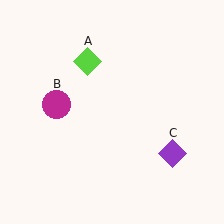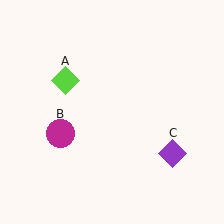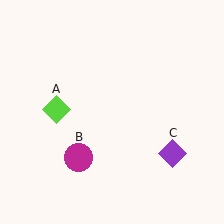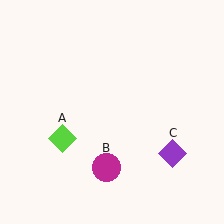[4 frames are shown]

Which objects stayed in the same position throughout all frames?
Purple diamond (object C) remained stationary.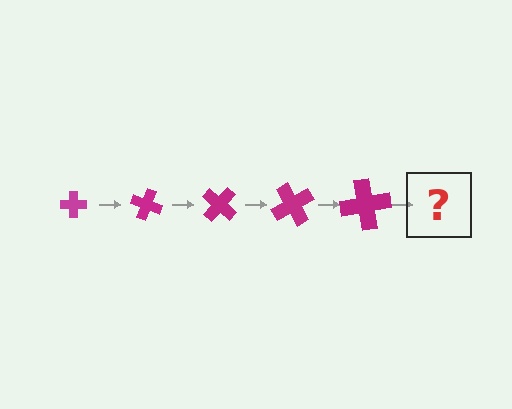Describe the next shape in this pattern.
It should be a cross, larger than the previous one and rotated 100 degrees from the start.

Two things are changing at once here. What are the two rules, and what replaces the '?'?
The two rules are that the cross grows larger each step and it rotates 20 degrees each step. The '?' should be a cross, larger than the previous one and rotated 100 degrees from the start.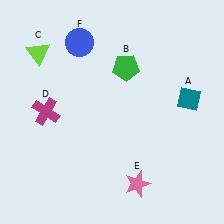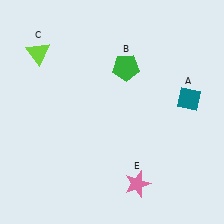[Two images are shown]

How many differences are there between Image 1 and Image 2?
There are 2 differences between the two images.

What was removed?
The blue circle (F), the magenta cross (D) were removed in Image 2.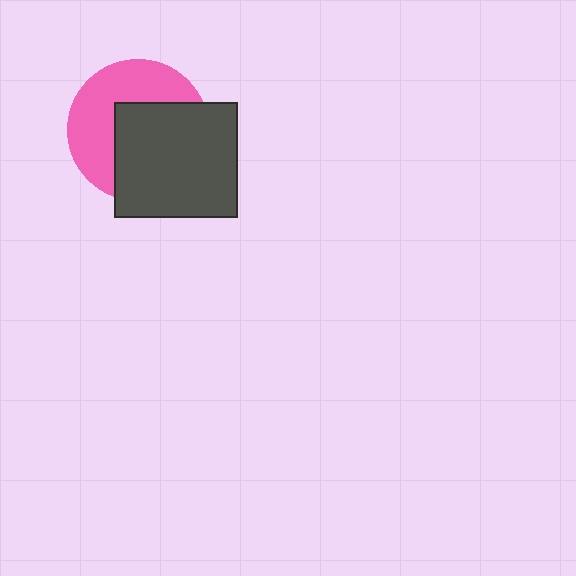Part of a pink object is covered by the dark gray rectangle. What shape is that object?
It is a circle.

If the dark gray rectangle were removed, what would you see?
You would see the complete pink circle.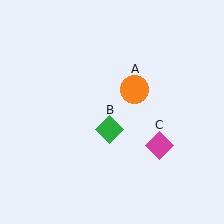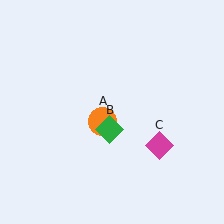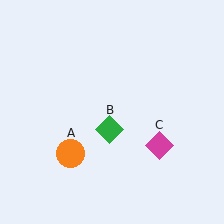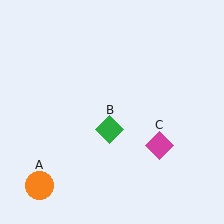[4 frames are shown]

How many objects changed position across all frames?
1 object changed position: orange circle (object A).